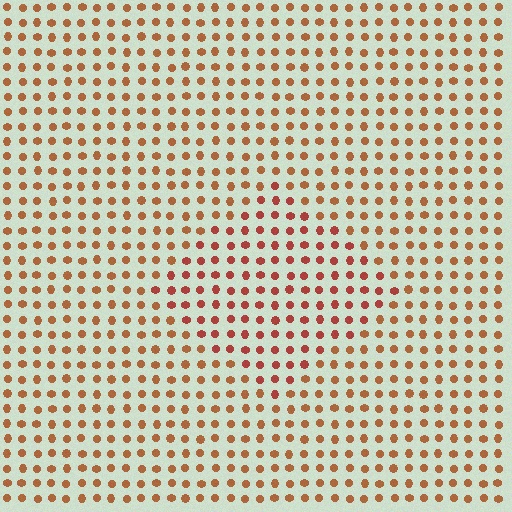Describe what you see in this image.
The image is filled with small brown elements in a uniform arrangement. A diamond-shaped region is visible where the elements are tinted to a slightly different hue, forming a subtle color boundary.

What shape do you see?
I see a diamond.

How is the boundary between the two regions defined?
The boundary is defined purely by a slight shift in hue (about 21 degrees). Spacing, size, and orientation are identical on both sides.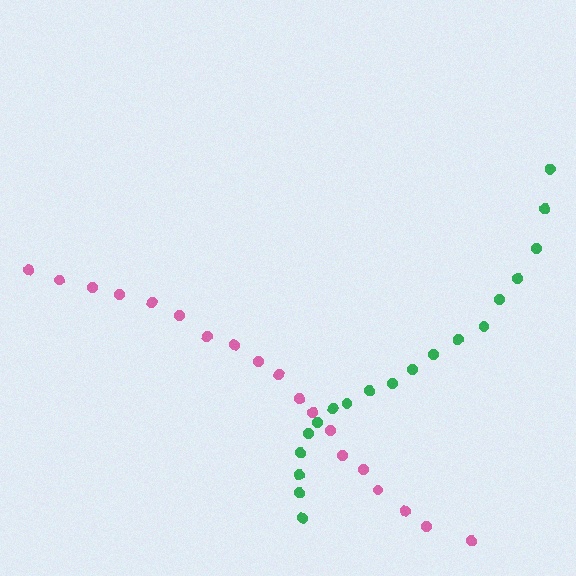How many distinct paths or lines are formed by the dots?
There are 2 distinct paths.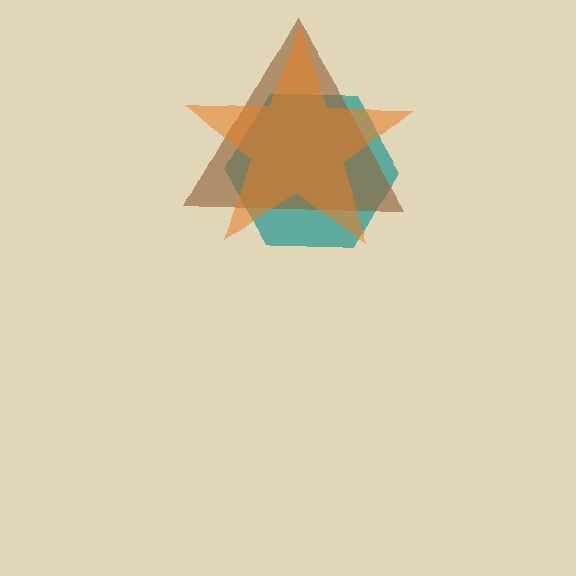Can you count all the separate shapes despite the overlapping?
Yes, there are 3 separate shapes.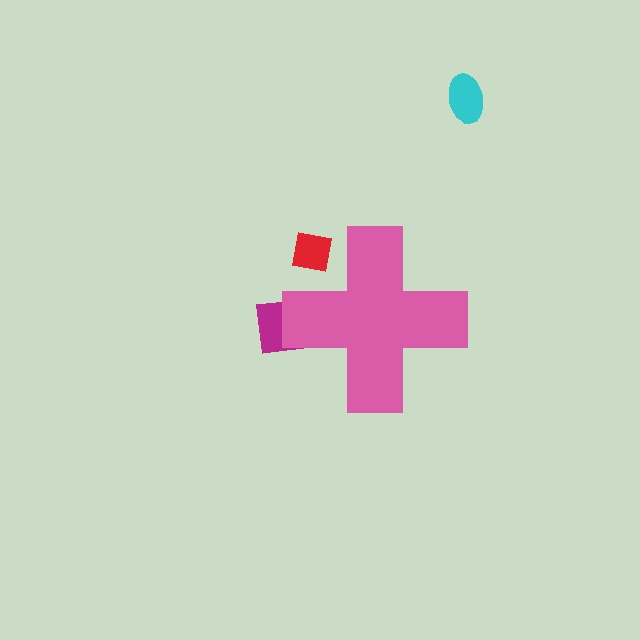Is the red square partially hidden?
Yes, the red square is partially hidden behind the pink cross.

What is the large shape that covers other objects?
A pink cross.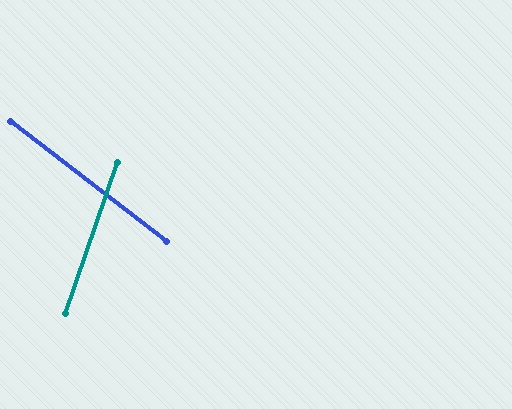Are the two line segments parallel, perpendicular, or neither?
Neither parallel nor perpendicular — they differ by about 71°.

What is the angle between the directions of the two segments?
Approximately 71 degrees.